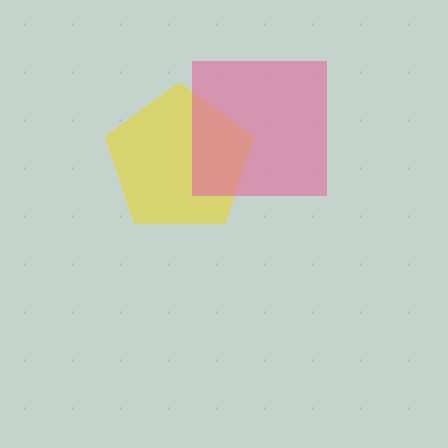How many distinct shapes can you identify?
There are 2 distinct shapes: a yellow pentagon, a pink square.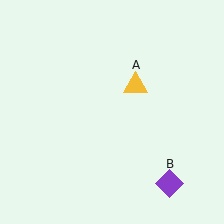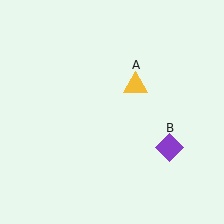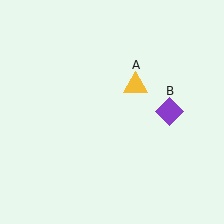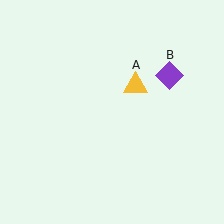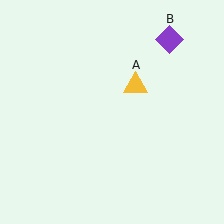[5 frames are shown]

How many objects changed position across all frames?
1 object changed position: purple diamond (object B).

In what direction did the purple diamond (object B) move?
The purple diamond (object B) moved up.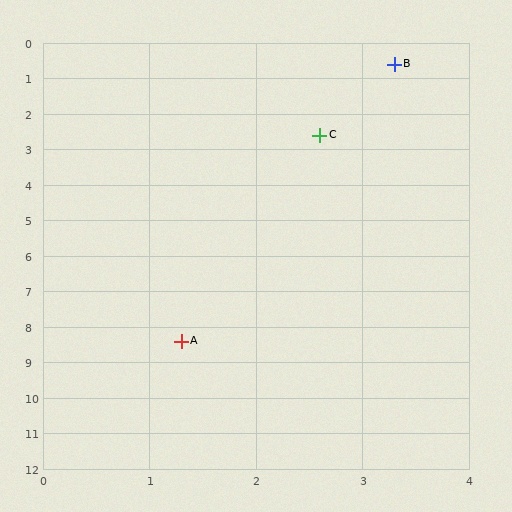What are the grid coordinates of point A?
Point A is at approximately (1.3, 8.4).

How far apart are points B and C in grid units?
Points B and C are about 2.1 grid units apart.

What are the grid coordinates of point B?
Point B is at approximately (3.3, 0.6).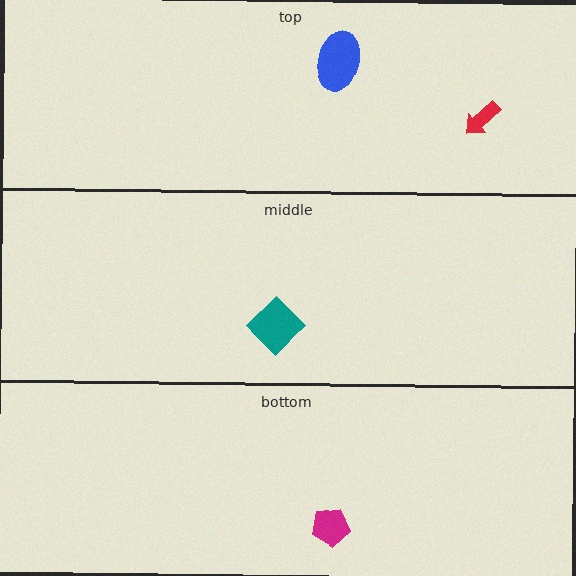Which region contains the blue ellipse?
The top region.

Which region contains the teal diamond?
The middle region.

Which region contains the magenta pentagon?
The bottom region.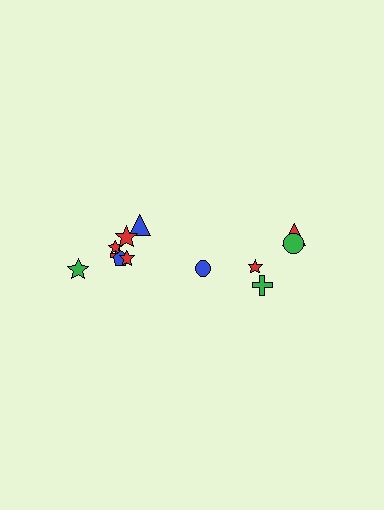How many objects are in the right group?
There are 5 objects.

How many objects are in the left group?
There are 7 objects.